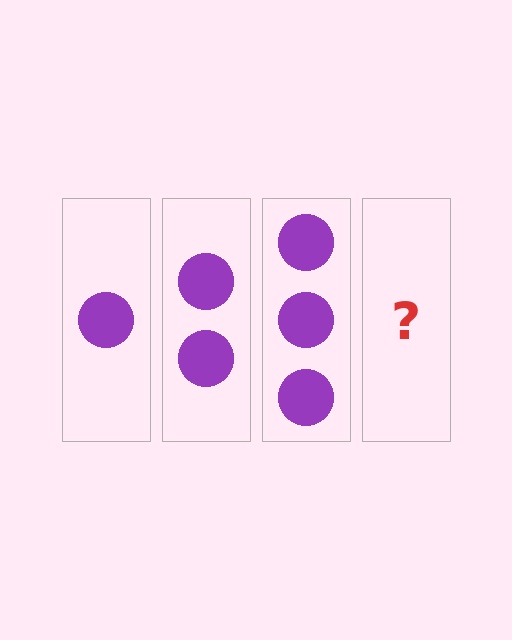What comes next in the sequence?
The next element should be 4 circles.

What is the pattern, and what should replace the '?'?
The pattern is that each step adds one more circle. The '?' should be 4 circles.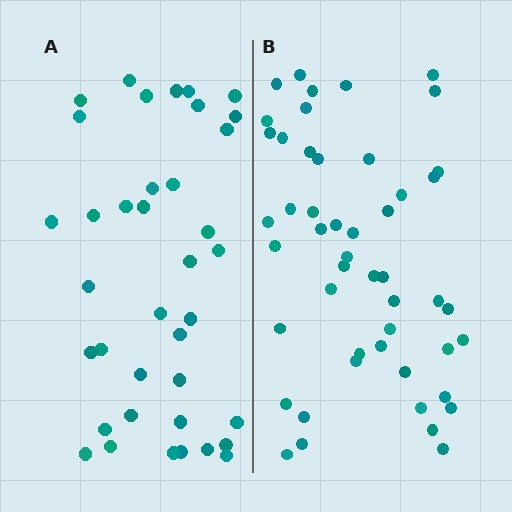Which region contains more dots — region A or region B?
Region B (the right region) has more dots.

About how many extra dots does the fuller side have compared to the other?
Region B has roughly 12 or so more dots than region A.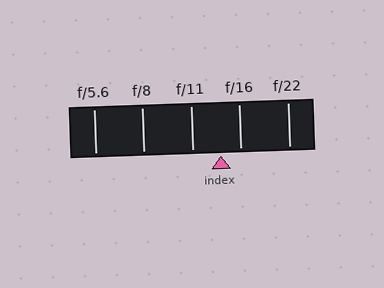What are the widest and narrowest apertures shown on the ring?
The widest aperture shown is f/5.6 and the narrowest is f/22.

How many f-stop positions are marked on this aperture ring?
There are 5 f-stop positions marked.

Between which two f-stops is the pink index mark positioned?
The index mark is between f/11 and f/16.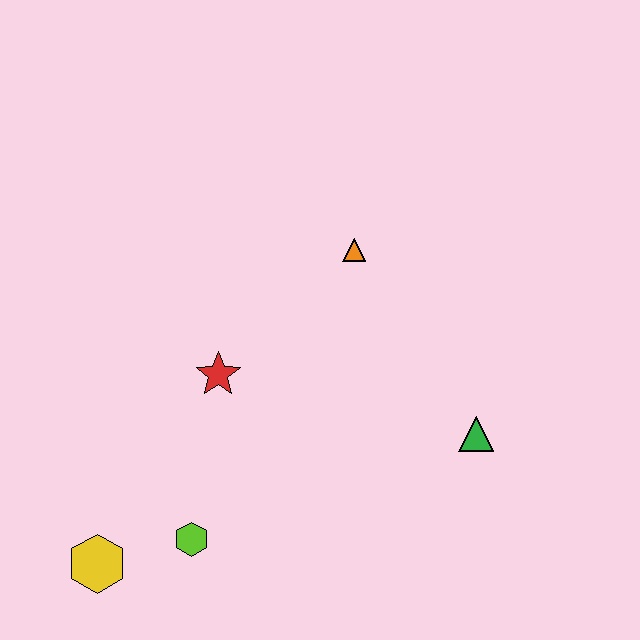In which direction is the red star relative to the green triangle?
The red star is to the left of the green triangle.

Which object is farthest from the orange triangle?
The yellow hexagon is farthest from the orange triangle.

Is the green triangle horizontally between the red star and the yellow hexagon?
No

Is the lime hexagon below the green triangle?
Yes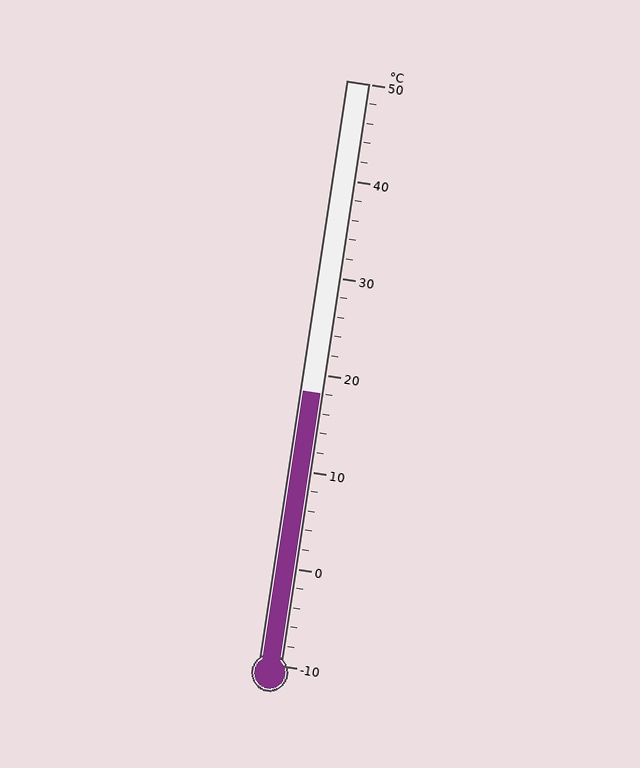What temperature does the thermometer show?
The thermometer shows approximately 18°C.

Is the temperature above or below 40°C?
The temperature is below 40°C.